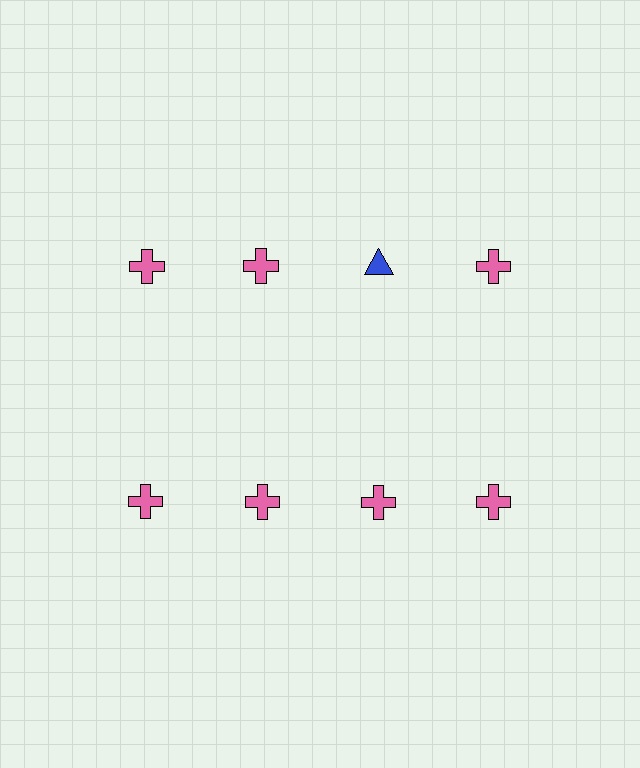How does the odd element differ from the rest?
It differs in both color (blue instead of pink) and shape (triangle instead of cross).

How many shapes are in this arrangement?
There are 8 shapes arranged in a grid pattern.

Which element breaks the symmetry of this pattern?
The blue triangle in the top row, center column breaks the symmetry. All other shapes are pink crosses.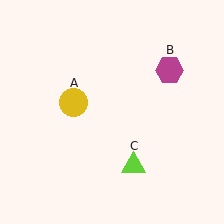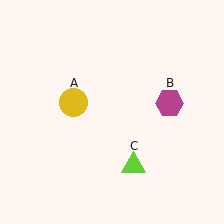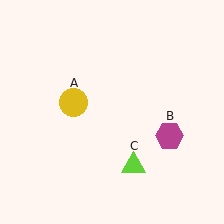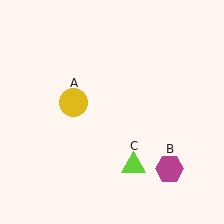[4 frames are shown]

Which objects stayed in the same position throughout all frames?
Yellow circle (object A) and lime triangle (object C) remained stationary.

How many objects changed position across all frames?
1 object changed position: magenta hexagon (object B).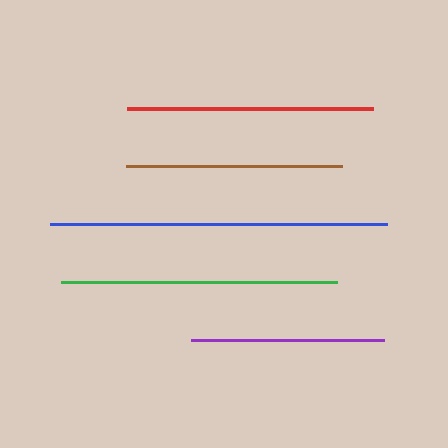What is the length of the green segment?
The green segment is approximately 276 pixels long.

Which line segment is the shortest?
The purple line is the shortest at approximately 193 pixels.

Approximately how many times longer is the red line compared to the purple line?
The red line is approximately 1.3 times the length of the purple line.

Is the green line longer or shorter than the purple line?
The green line is longer than the purple line.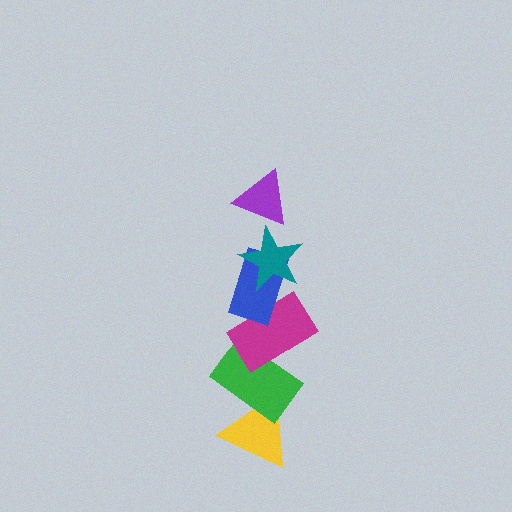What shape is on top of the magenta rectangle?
The blue rectangle is on top of the magenta rectangle.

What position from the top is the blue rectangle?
The blue rectangle is 3rd from the top.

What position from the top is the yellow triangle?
The yellow triangle is 6th from the top.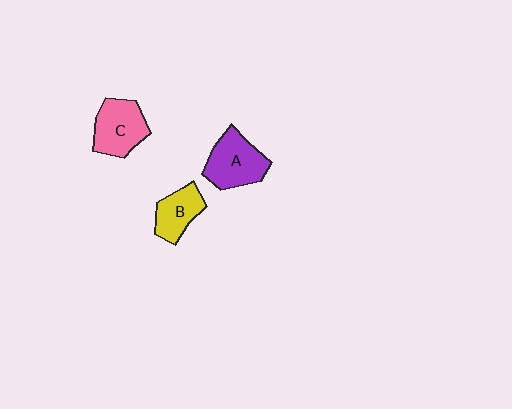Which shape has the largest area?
Shape A (purple).